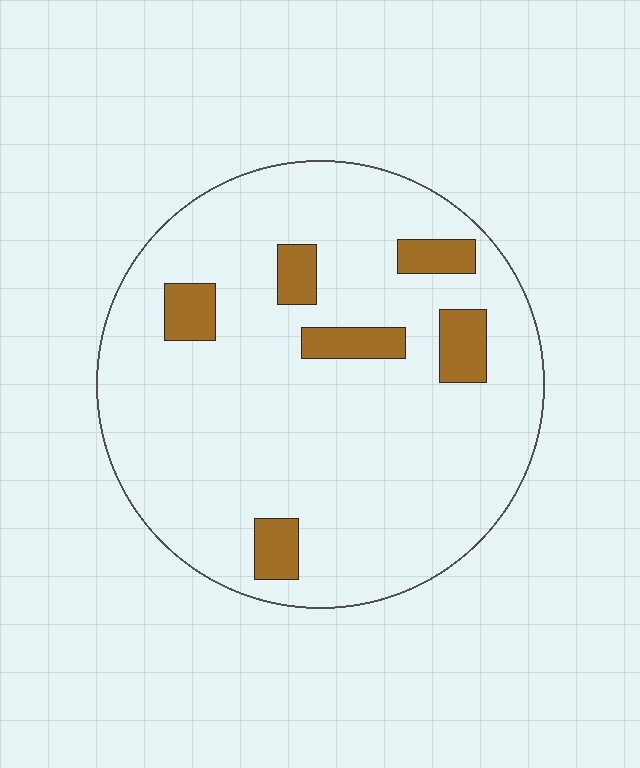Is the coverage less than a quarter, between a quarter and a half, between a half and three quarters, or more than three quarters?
Less than a quarter.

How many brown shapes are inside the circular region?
6.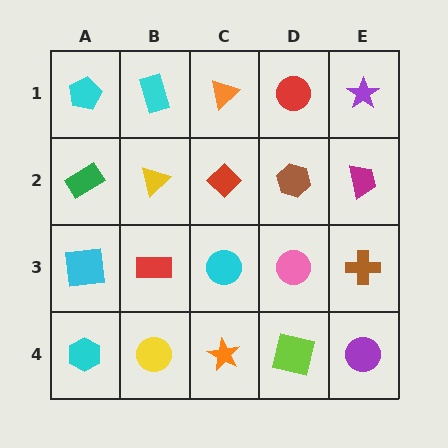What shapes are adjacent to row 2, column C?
An orange triangle (row 1, column C), a cyan circle (row 3, column C), a yellow triangle (row 2, column B), a brown hexagon (row 2, column D).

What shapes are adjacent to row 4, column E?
A brown cross (row 3, column E), a lime square (row 4, column D).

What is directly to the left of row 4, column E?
A lime square.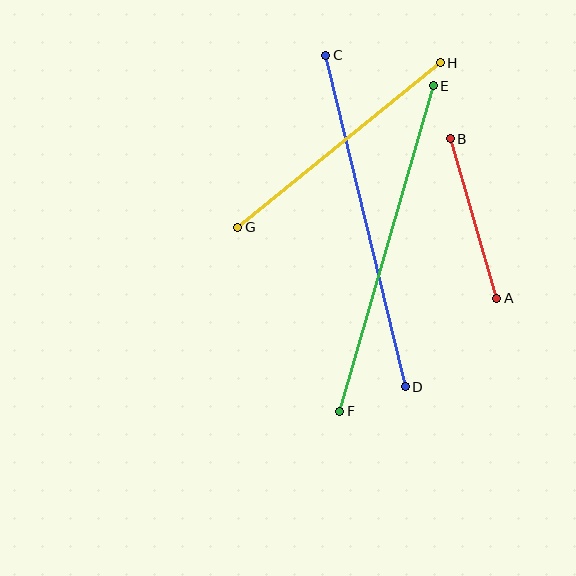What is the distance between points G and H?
The distance is approximately 261 pixels.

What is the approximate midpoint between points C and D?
The midpoint is at approximately (366, 221) pixels.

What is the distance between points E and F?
The distance is approximately 339 pixels.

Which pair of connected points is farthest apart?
Points C and D are farthest apart.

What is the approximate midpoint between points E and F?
The midpoint is at approximately (387, 249) pixels.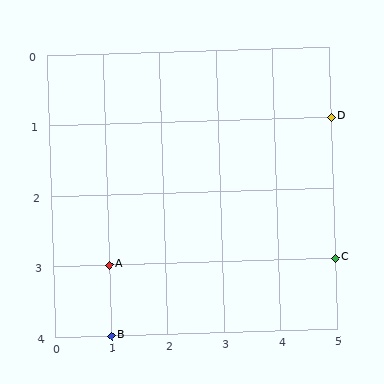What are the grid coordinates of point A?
Point A is at grid coordinates (1, 3).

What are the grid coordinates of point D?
Point D is at grid coordinates (5, 1).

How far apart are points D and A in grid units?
Points D and A are 4 columns and 2 rows apart (about 4.5 grid units diagonally).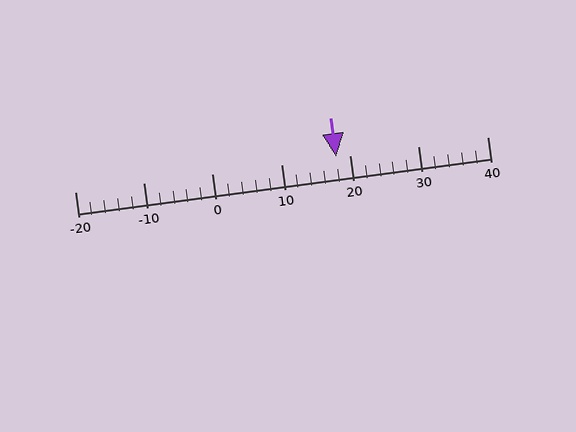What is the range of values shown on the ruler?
The ruler shows values from -20 to 40.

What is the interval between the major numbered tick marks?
The major tick marks are spaced 10 units apart.